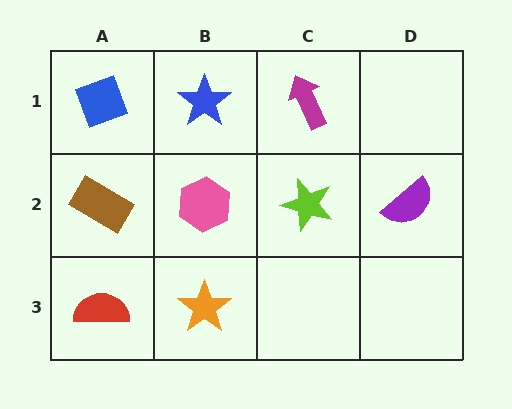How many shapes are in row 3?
2 shapes.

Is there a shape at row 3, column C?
No, that cell is empty.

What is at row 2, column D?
A purple semicircle.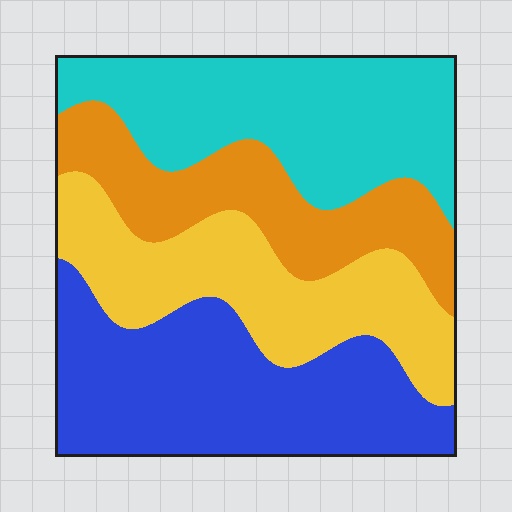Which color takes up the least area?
Orange, at roughly 20%.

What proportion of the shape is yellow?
Yellow covers 23% of the shape.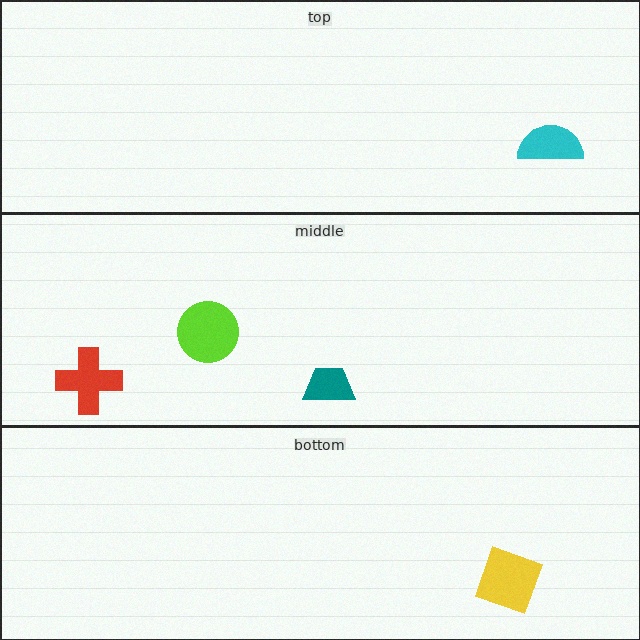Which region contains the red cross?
The middle region.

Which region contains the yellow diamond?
The bottom region.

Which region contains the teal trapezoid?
The middle region.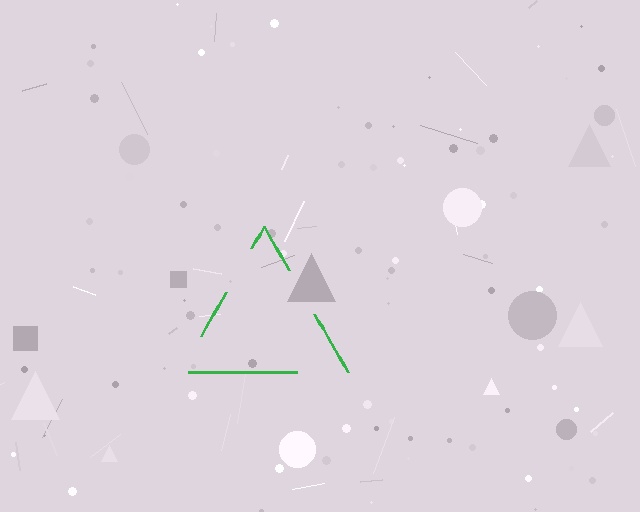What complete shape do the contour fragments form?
The contour fragments form a triangle.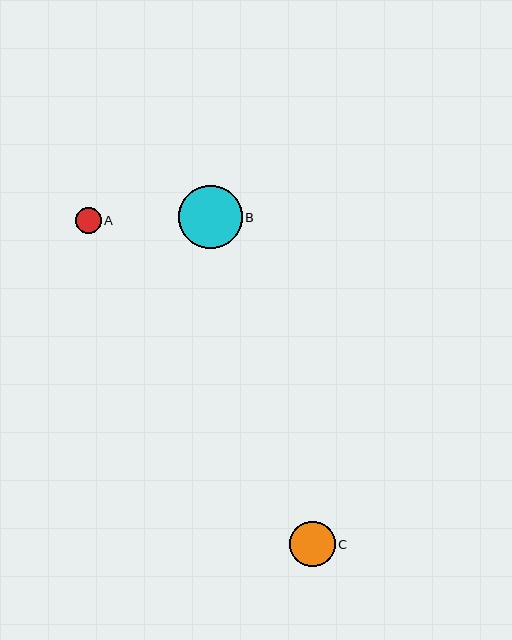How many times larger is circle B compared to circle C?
Circle B is approximately 1.4 times the size of circle C.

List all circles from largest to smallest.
From largest to smallest: B, C, A.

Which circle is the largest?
Circle B is the largest with a size of approximately 64 pixels.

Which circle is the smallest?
Circle A is the smallest with a size of approximately 26 pixels.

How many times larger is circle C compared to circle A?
Circle C is approximately 1.7 times the size of circle A.